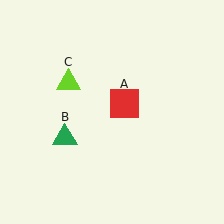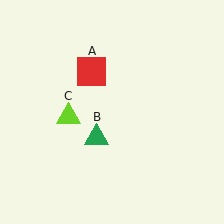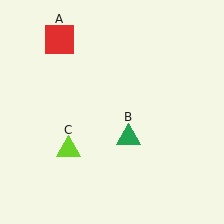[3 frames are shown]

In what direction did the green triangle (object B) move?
The green triangle (object B) moved right.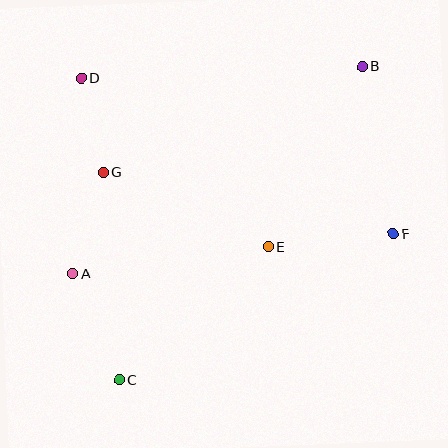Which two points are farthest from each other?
Points B and C are farthest from each other.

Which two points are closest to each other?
Points D and G are closest to each other.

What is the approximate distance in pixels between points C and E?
The distance between C and E is approximately 200 pixels.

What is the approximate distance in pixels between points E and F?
The distance between E and F is approximately 126 pixels.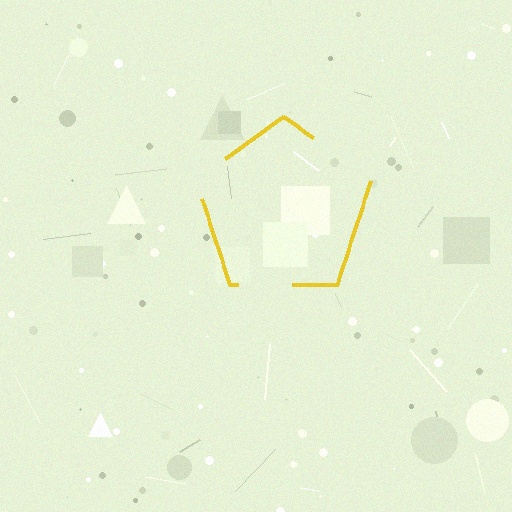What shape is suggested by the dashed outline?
The dashed outline suggests a pentagon.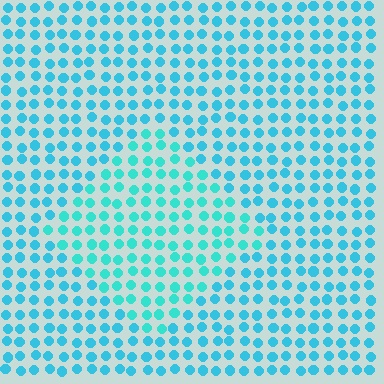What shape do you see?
I see a diamond.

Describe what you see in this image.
The image is filled with small cyan elements in a uniform arrangement. A diamond-shaped region is visible where the elements are tinted to a slightly different hue, forming a subtle color boundary.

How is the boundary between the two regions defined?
The boundary is defined purely by a slight shift in hue (about 17 degrees). Spacing, size, and orientation are identical on both sides.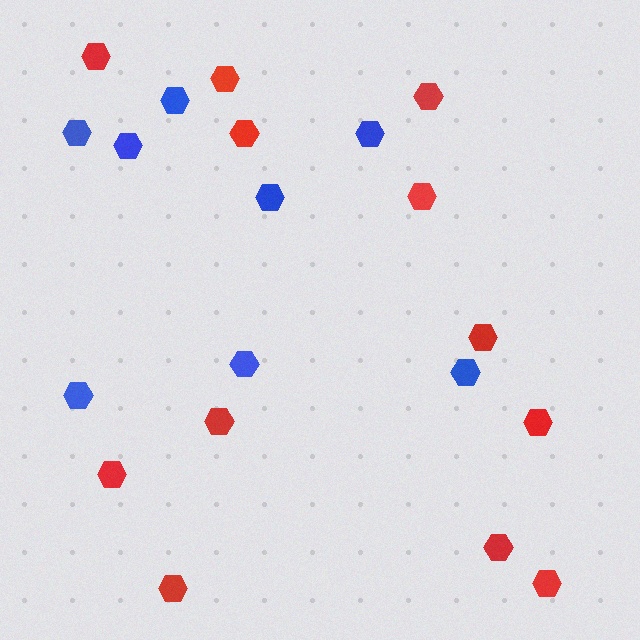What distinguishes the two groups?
There are 2 groups: one group of red hexagons (12) and one group of blue hexagons (8).